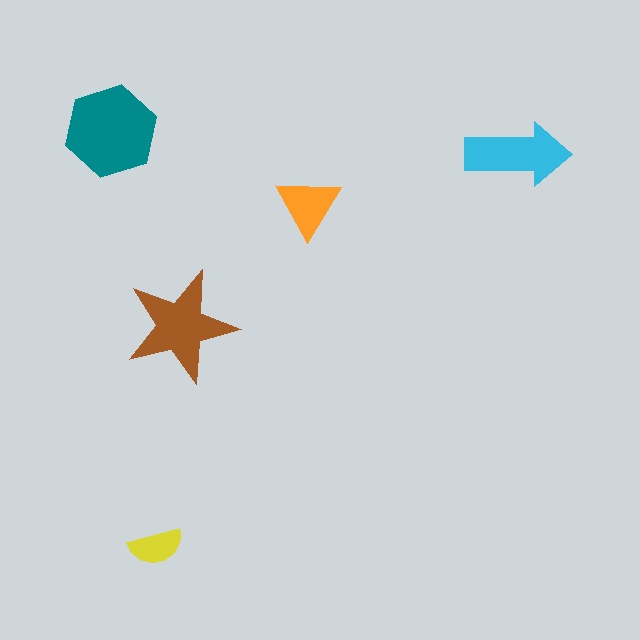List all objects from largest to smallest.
The teal hexagon, the brown star, the cyan arrow, the orange triangle, the yellow semicircle.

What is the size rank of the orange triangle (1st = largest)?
4th.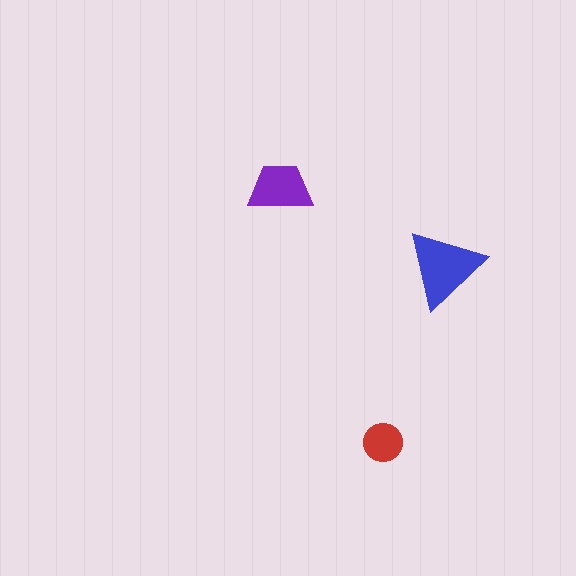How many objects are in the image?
There are 3 objects in the image.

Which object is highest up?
The purple trapezoid is topmost.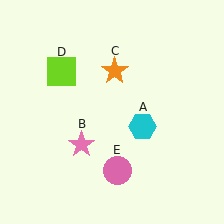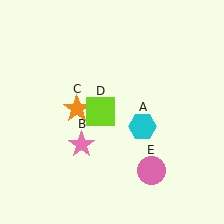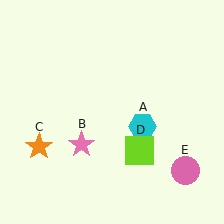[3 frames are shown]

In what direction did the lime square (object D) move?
The lime square (object D) moved down and to the right.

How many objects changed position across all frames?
3 objects changed position: orange star (object C), lime square (object D), pink circle (object E).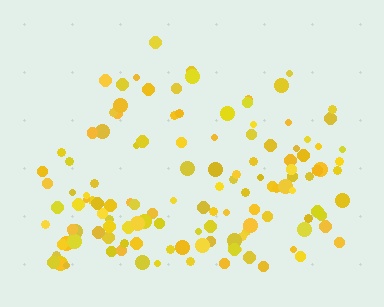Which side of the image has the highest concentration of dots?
The bottom.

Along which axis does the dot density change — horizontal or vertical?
Vertical.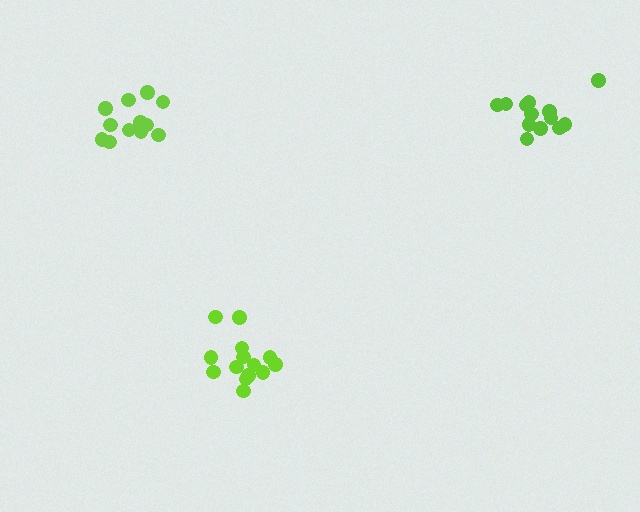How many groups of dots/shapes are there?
There are 3 groups.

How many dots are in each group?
Group 1: 14 dots, Group 2: 12 dots, Group 3: 13 dots (39 total).